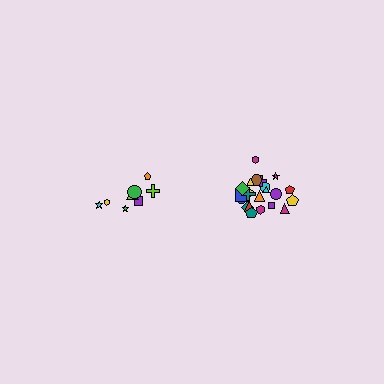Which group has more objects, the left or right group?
The right group.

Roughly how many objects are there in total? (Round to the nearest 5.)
Roughly 30 objects in total.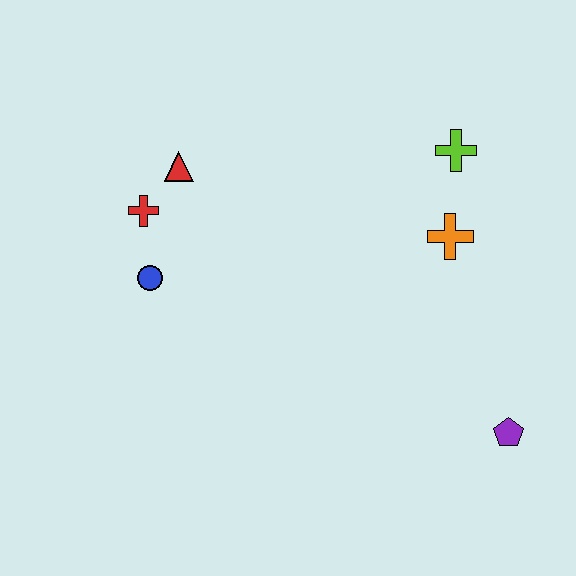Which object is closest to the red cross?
The red triangle is closest to the red cross.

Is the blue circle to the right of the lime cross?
No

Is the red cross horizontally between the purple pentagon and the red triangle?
No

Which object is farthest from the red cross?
The purple pentagon is farthest from the red cross.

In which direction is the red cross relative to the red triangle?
The red cross is below the red triangle.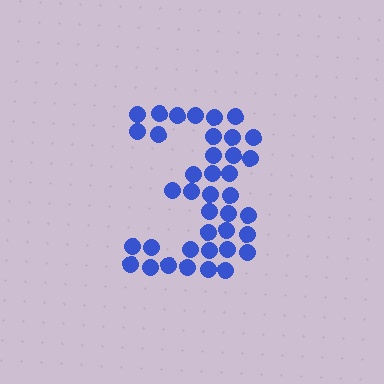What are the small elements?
The small elements are circles.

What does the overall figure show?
The overall figure shows the digit 3.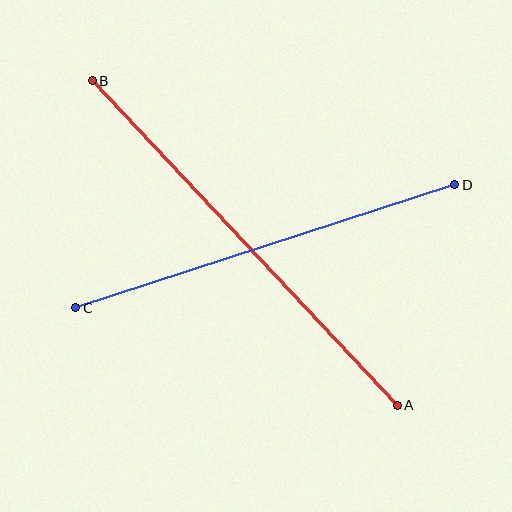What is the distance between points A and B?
The distance is approximately 445 pixels.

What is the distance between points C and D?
The distance is approximately 399 pixels.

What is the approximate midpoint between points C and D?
The midpoint is at approximately (265, 246) pixels.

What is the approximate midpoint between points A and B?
The midpoint is at approximately (245, 243) pixels.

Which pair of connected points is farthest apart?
Points A and B are farthest apart.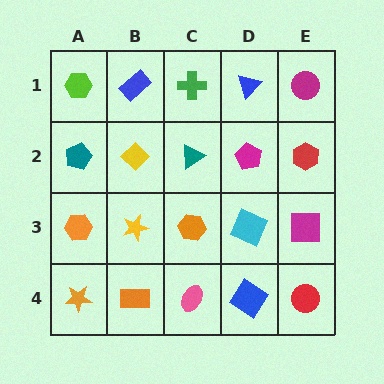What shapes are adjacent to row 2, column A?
A lime hexagon (row 1, column A), an orange hexagon (row 3, column A), a yellow diamond (row 2, column B).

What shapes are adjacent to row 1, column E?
A red hexagon (row 2, column E), a blue triangle (row 1, column D).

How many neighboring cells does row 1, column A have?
2.